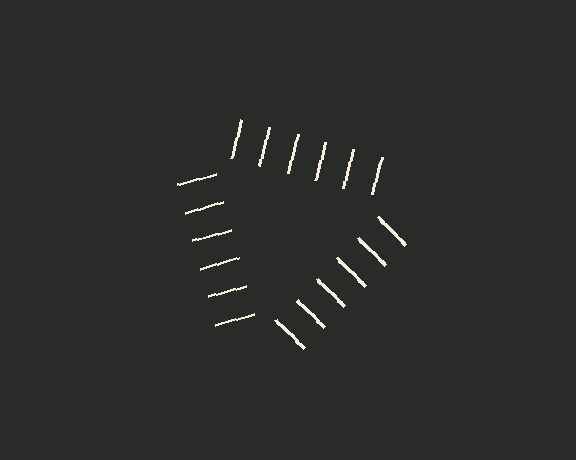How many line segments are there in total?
18 — 6 along each of the 3 edges.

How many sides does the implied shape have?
3 sides — the line-ends trace a triangle.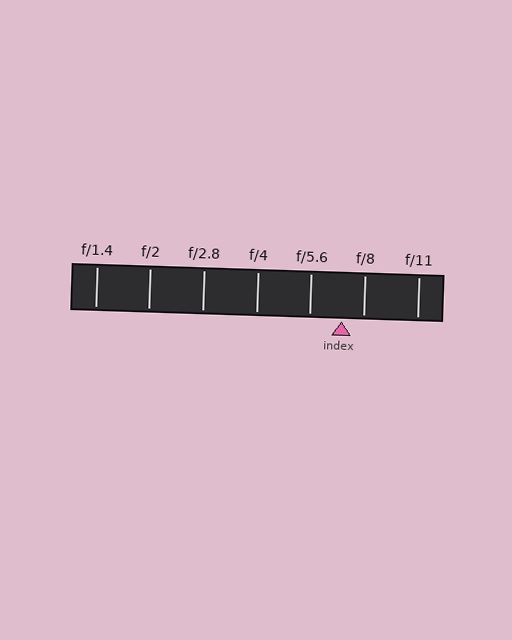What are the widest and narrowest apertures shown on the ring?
The widest aperture shown is f/1.4 and the narrowest is f/11.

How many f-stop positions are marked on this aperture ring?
There are 7 f-stop positions marked.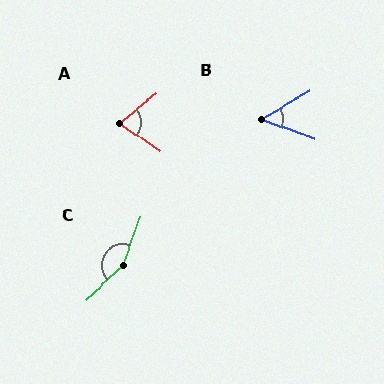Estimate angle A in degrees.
Approximately 74 degrees.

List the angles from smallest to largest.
B (51°), A (74°), C (153°).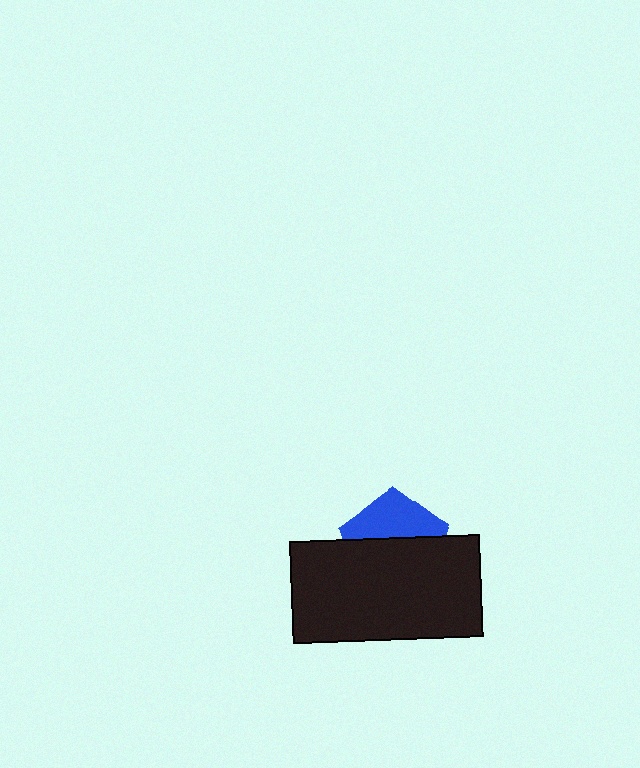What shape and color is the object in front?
The object in front is a black rectangle.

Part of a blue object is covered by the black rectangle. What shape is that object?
It is a pentagon.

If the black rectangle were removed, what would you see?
You would see the complete blue pentagon.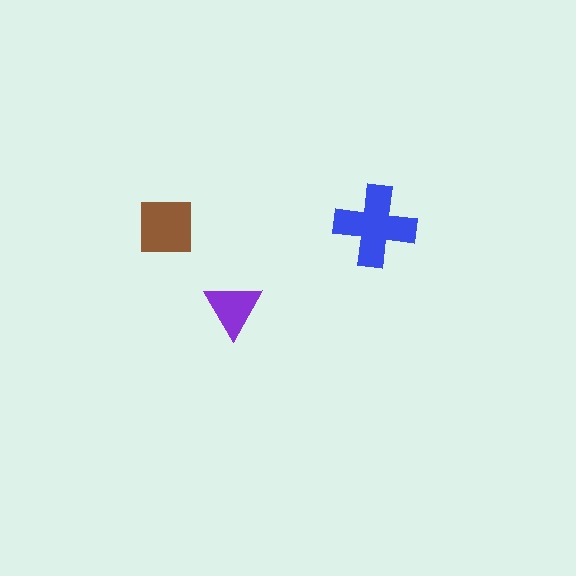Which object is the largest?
The blue cross.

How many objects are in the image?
There are 3 objects in the image.